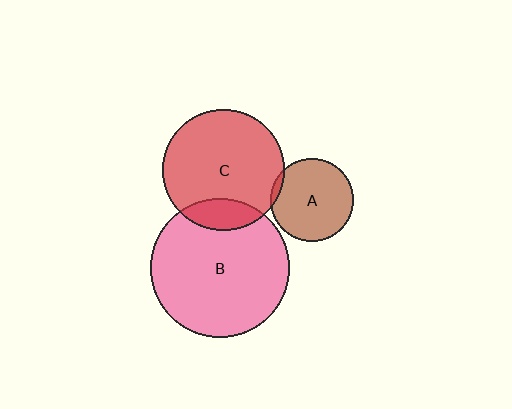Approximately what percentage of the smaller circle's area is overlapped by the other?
Approximately 15%.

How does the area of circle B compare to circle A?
Approximately 2.8 times.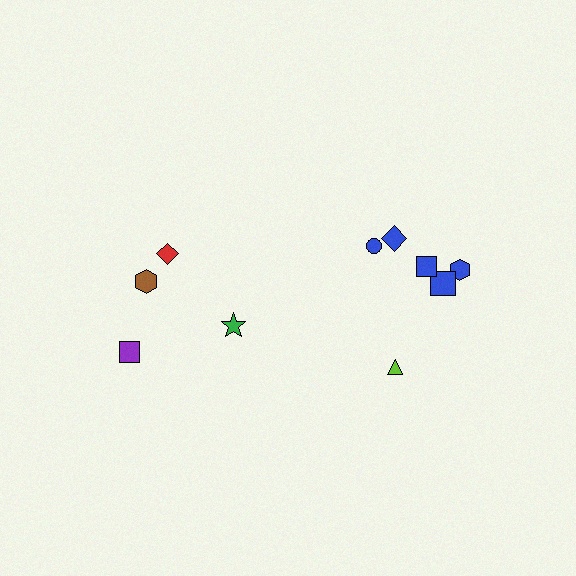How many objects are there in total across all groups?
There are 10 objects.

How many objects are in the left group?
There are 4 objects.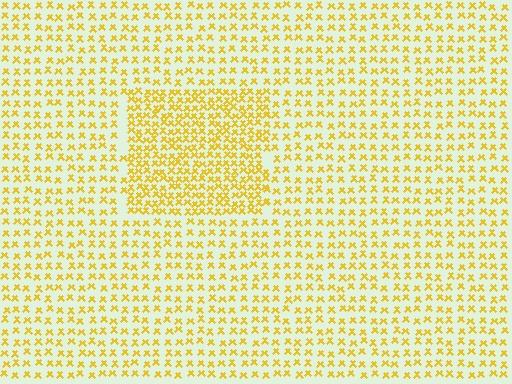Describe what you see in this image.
The image contains small yellow elements arranged at two different densities. A rectangle-shaped region is visible where the elements are more densely packed than the surrounding area.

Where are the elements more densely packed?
The elements are more densely packed inside the rectangle boundary.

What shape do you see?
I see a rectangle.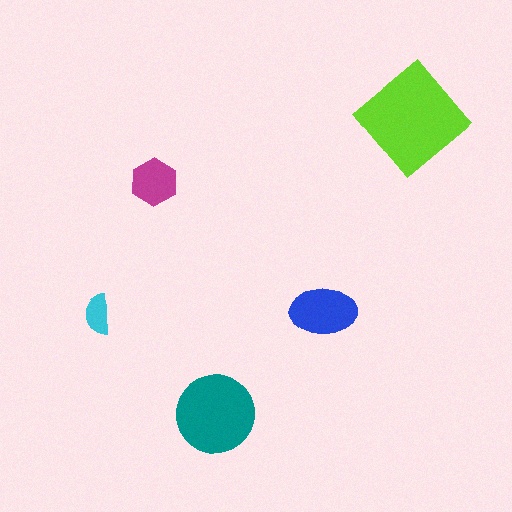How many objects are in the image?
There are 5 objects in the image.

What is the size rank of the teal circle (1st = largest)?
2nd.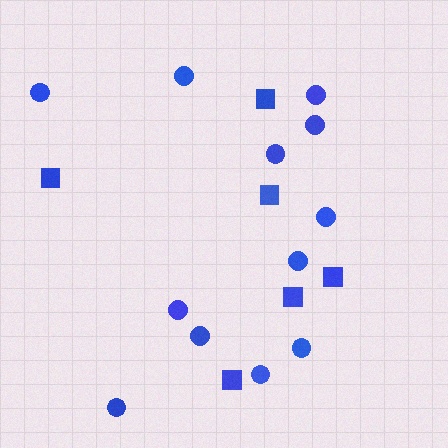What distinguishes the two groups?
There are 2 groups: one group of circles (12) and one group of squares (6).